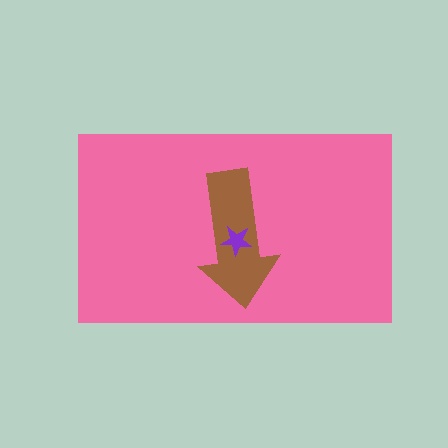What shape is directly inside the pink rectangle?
The brown arrow.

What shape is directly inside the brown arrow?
The purple star.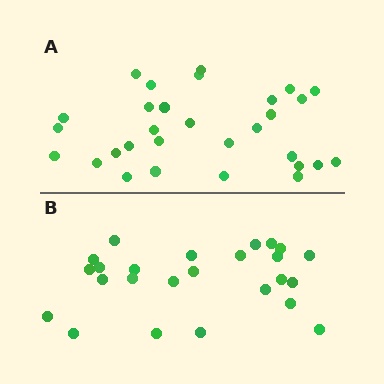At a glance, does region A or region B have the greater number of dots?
Region A (the top region) has more dots.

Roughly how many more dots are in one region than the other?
Region A has about 5 more dots than region B.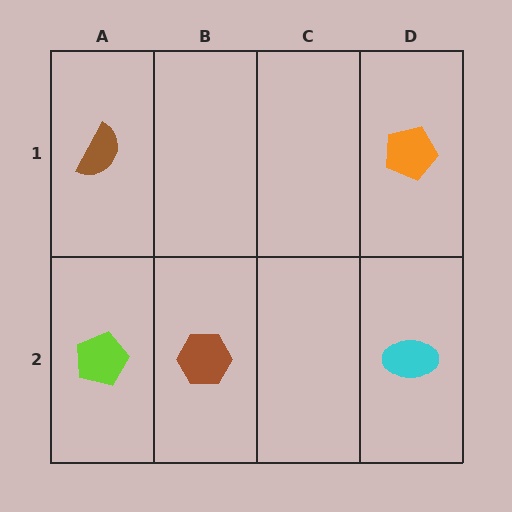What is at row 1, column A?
A brown semicircle.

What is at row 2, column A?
A lime pentagon.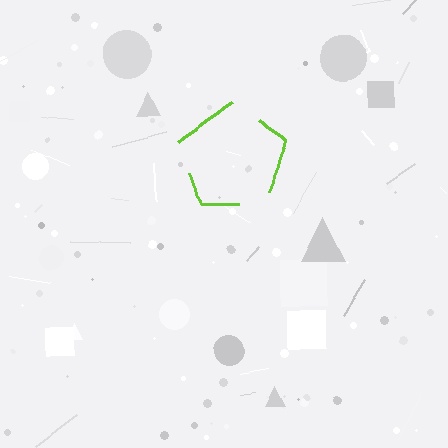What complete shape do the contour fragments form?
The contour fragments form a pentagon.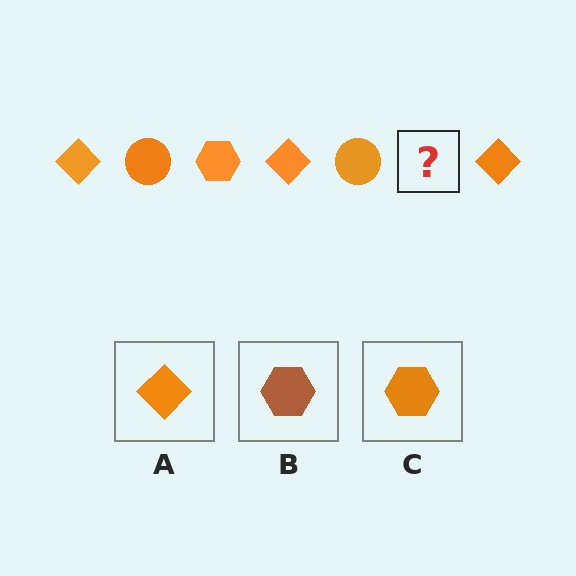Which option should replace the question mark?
Option C.